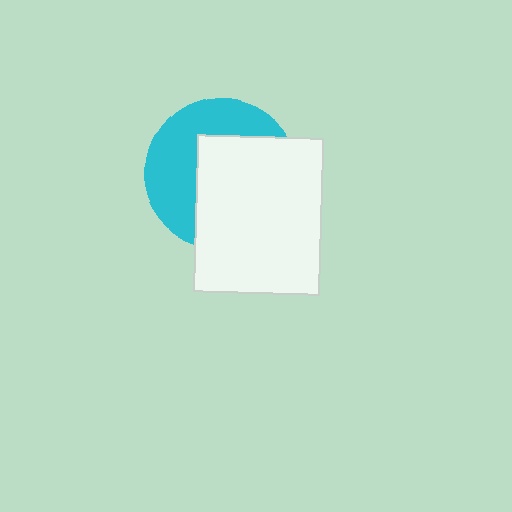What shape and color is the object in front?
The object in front is a white rectangle.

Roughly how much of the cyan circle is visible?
A small part of it is visible (roughly 44%).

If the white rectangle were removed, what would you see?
You would see the complete cyan circle.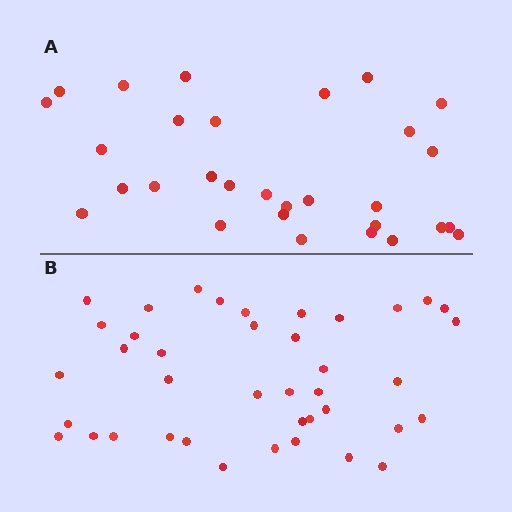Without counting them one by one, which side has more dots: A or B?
Region B (the bottom region) has more dots.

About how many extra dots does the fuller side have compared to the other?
Region B has roughly 10 or so more dots than region A.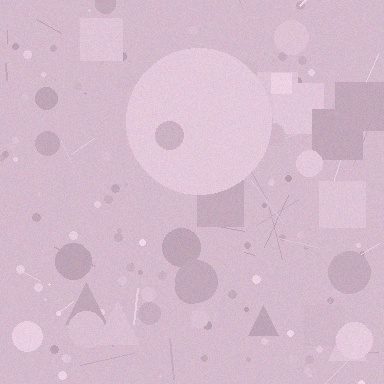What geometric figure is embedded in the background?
A circle is embedded in the background.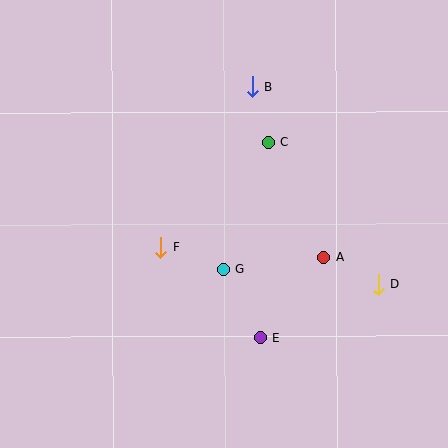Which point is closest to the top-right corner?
Point B is closest to the top-right corner.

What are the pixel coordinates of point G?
Point G is at (224, 269).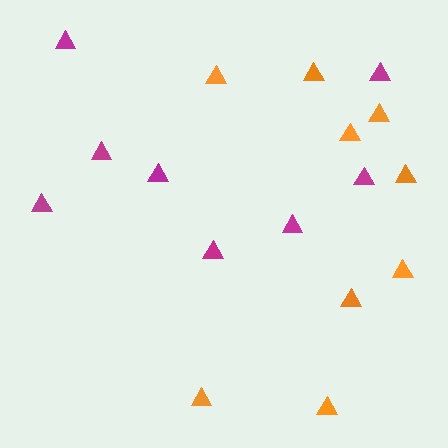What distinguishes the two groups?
There are 2 groups: one group of magenta triangles (8) and one group of orange triangles (9).